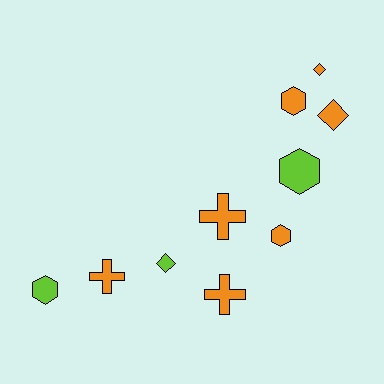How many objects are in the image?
There are 10 objects.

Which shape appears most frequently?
Hexagon, with 4 objects.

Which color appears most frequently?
Orange, with 7 objects.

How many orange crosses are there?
There are 3 orange crosses.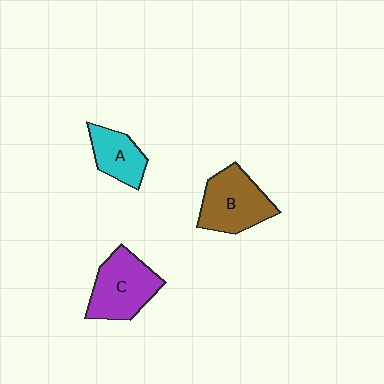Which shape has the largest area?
Shape C (purple).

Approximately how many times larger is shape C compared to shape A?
Approximately 1.6 times.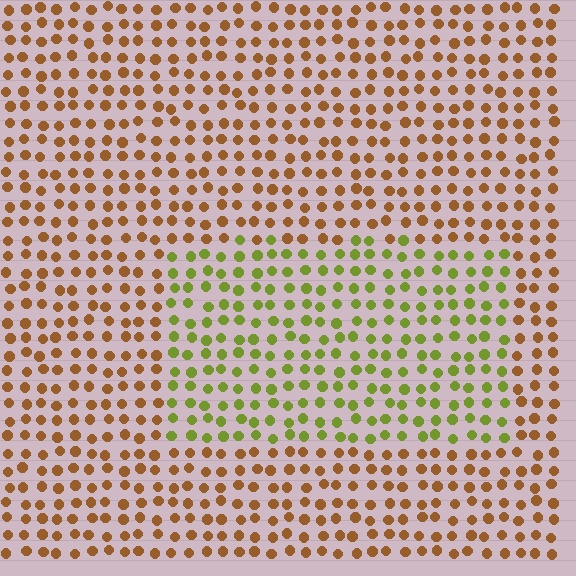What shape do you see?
I see a rectangle.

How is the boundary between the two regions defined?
The boundary is defined purely by a slight shift in hue (about 53 degrees). Spacing, size, and orientation are identical on both sides.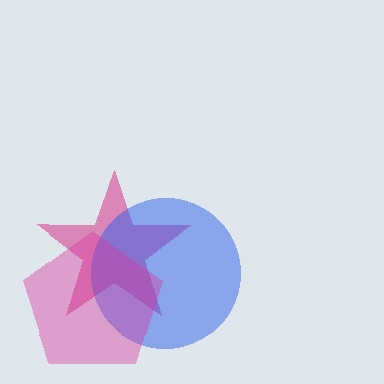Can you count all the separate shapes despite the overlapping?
Yes, there are 3 separate shapes.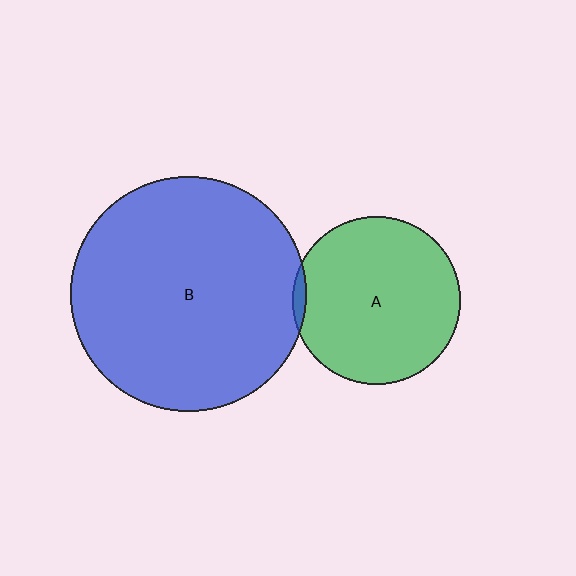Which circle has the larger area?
Circle B (blue).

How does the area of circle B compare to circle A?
Approximately 1.9 times.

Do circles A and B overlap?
Yes.